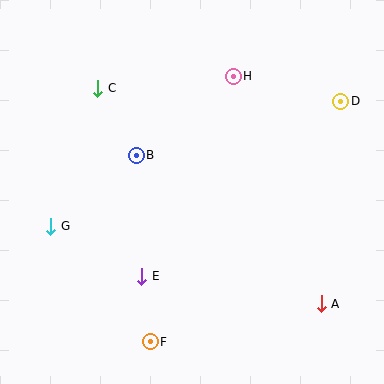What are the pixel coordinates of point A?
Point A is at (321, 304).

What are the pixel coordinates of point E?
Point E is at (142, 276).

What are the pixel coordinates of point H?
Point H is at (233, 76).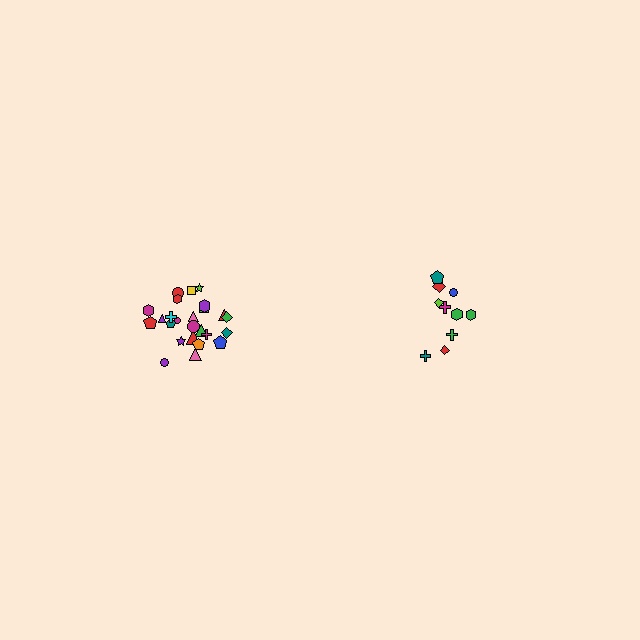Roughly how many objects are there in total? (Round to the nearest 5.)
Roughly 35 objects in total.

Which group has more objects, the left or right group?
The left group.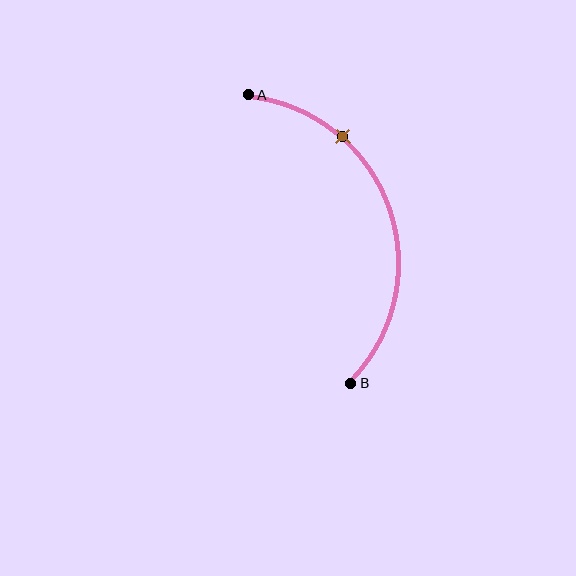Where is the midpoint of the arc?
The arc midpoint is the point on the curve farthest from the straight line joining A and B. It sits to the right of that line.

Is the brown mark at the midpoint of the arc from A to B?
No. The brown mark lies on the arc but is closer to endpoint A. The arc midpoint would be at the point on the curve equidistant along the arc from both A and B.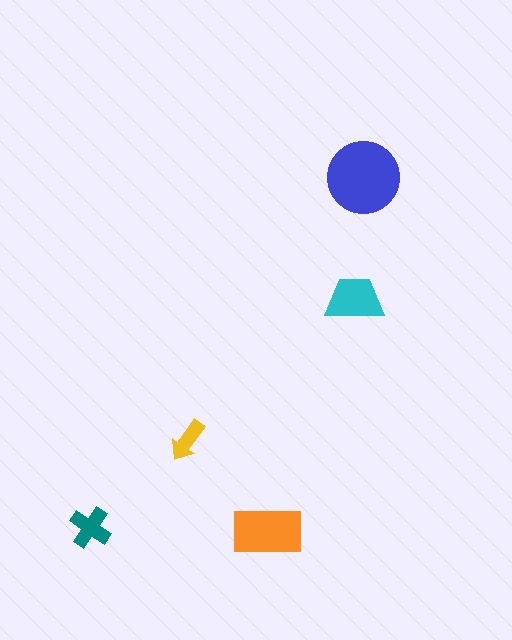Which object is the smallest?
The yellow arrow.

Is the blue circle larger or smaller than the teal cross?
Larger.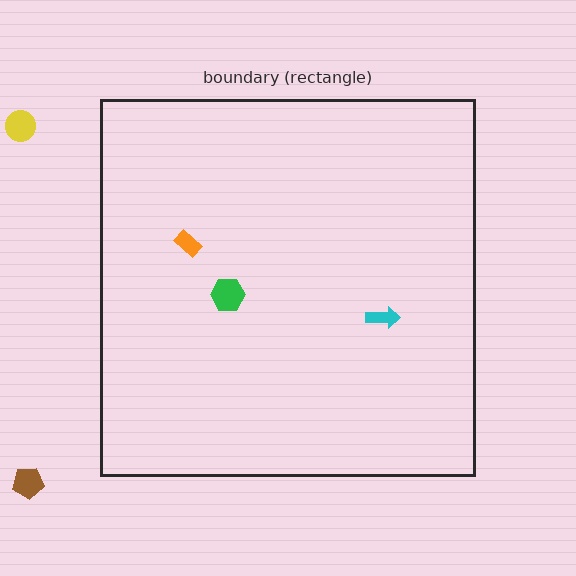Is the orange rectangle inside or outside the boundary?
Inside.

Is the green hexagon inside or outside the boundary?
Inside.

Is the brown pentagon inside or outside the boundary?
Outside.